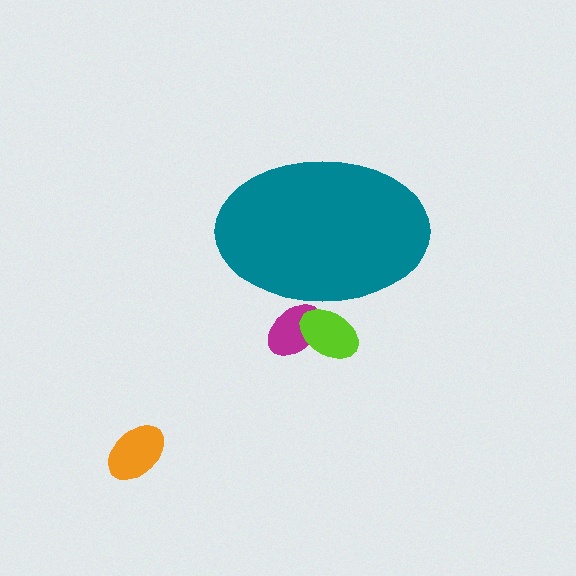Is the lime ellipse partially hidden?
Yes, the lime ellipse is partially hidden behind the teal ellipse.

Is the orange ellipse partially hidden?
No, the orange ellipse is fully visible.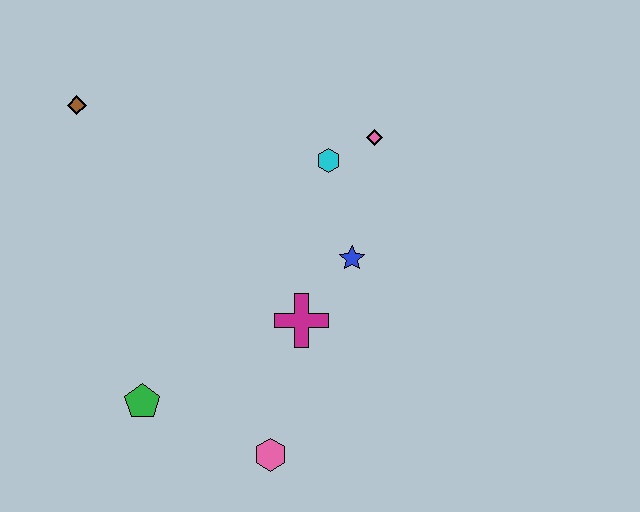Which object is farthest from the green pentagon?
The pink diamond is farthest from the green pentagon.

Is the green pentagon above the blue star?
No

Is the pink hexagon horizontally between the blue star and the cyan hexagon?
No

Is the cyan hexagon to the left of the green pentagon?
No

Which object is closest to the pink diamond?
The cyan hexagon is closest to the pink diamond.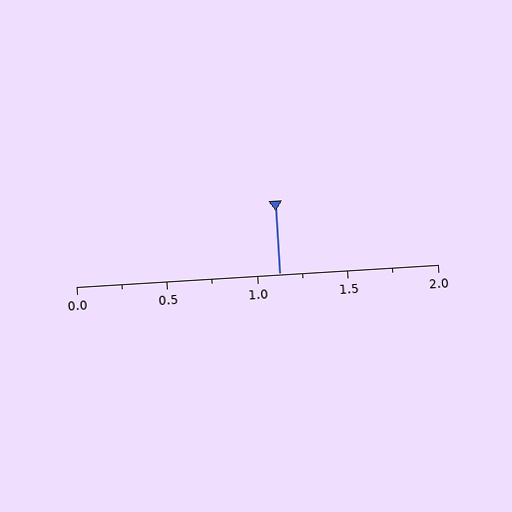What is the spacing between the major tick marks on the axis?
The major ticks are spaced 0.5 apart.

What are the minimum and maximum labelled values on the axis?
The axis runs from 0.0 to 2.0.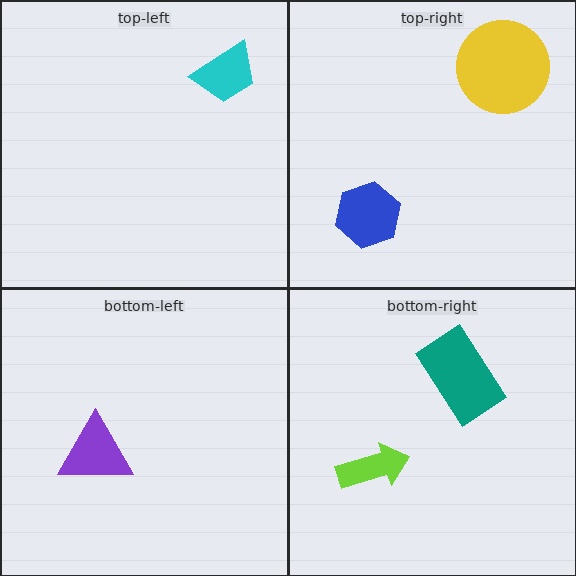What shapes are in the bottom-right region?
The teal rectangle, the lime arrow.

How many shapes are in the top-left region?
1.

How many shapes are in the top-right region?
2.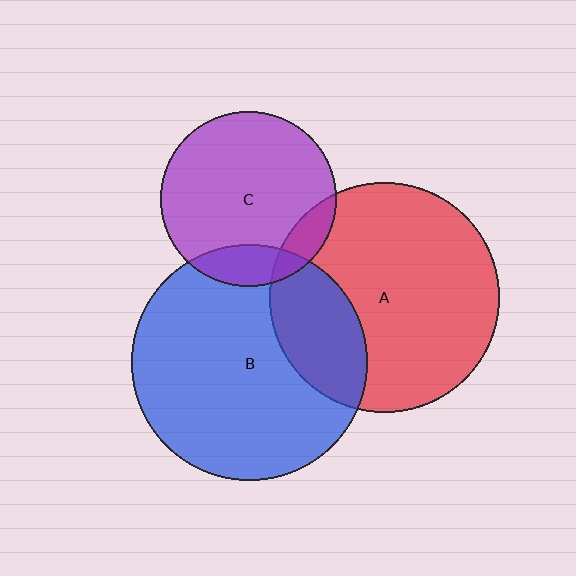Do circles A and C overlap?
Yes.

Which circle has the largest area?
Circle B (blue).